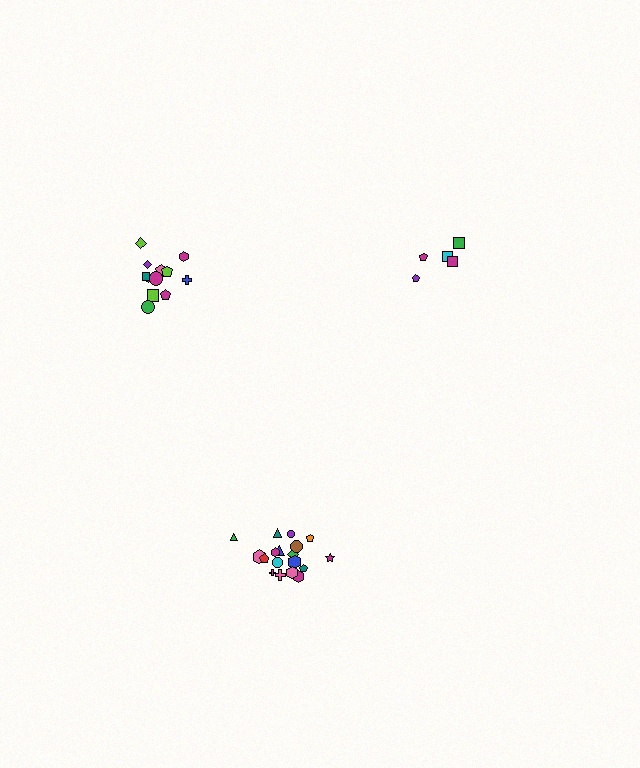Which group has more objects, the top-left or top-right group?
The top-left group.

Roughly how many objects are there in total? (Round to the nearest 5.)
Roughly 35 objects in total.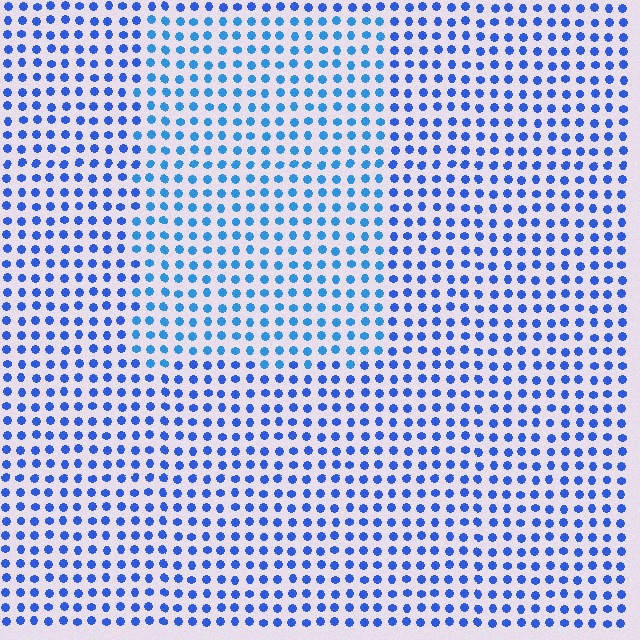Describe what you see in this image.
The image is filled with small blue elements in a uniform arrangement. A rectangle-shaped region is visible where the elements are tinted to a slightly different hue, forming a subtle color boundary.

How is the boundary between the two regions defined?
The boundary is defined purely by a slight shift in hue (about 21 degrees). Spacing, size, and orientation are identical on both sides.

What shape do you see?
I see a rectangle.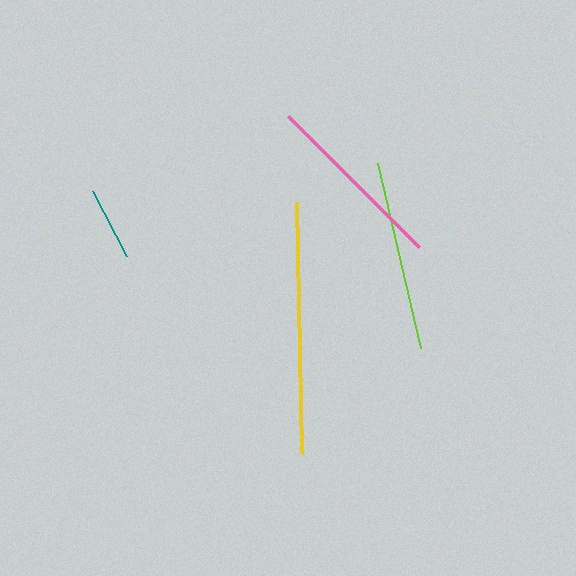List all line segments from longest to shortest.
From longest to shortest: yellow, lime, pink, teal.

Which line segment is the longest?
The yellow line is the longest at approximately 251 pixels.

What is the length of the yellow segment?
The yellow segment is approximately 251 pixels long.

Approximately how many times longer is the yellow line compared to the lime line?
The yellow line is approximately 1.3 times the length of the lime line.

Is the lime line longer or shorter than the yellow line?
The yellow line is longer than the lime line.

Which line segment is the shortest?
The teal line is the shortest at approximately 73 pixels.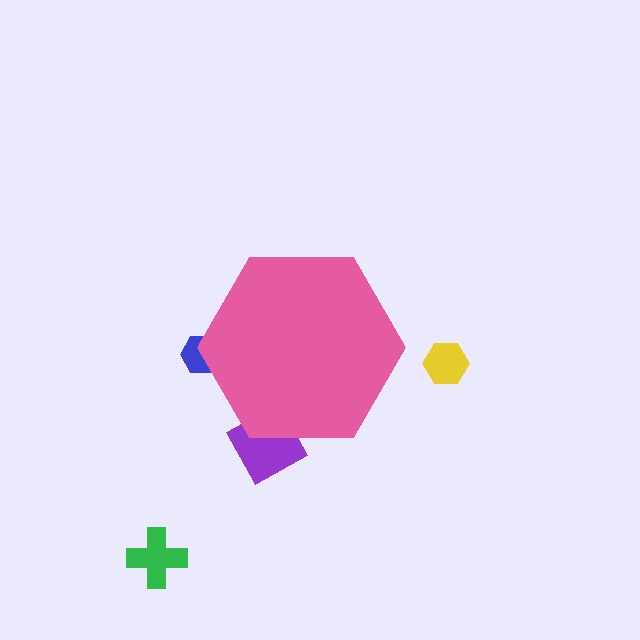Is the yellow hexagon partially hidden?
No, the yellow hexagon is fully visible.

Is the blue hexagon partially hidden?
Yes, the blue hexagon is partially hidden behind the pink hexagon.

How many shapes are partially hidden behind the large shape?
2 shapes are partially hidden.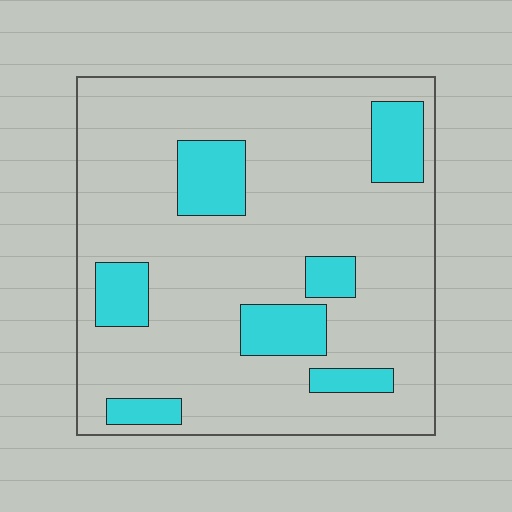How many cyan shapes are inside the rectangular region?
7.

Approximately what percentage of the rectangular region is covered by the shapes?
Approximately 20%.